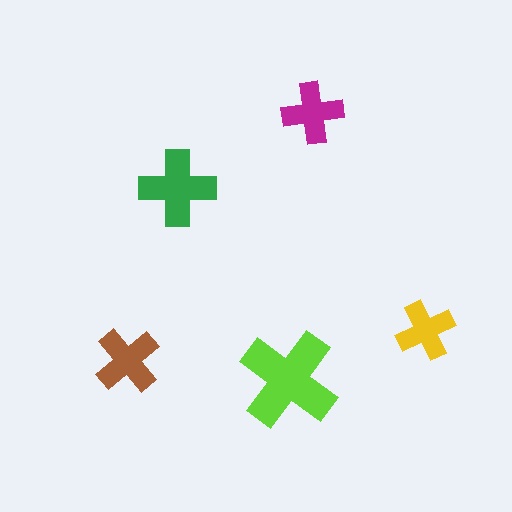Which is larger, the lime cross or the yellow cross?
The lime one.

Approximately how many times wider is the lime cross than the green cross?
About 1.5 times wider.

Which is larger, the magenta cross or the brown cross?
The brown one.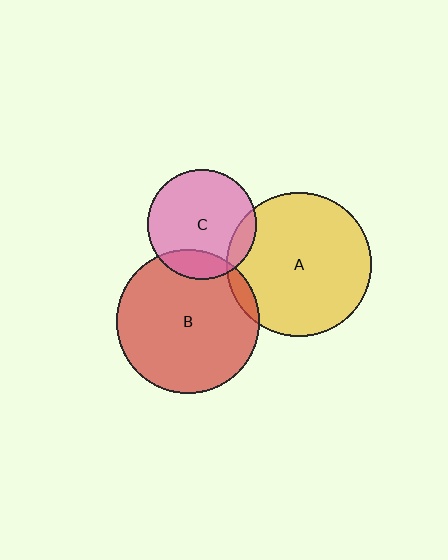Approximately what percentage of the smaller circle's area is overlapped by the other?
Approximately 5%.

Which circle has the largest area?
Circle A (yellow).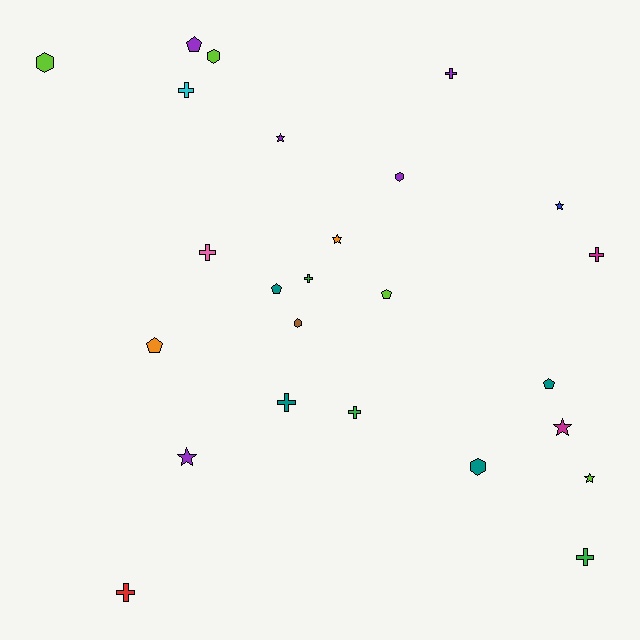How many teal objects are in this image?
There are 4 teal objects.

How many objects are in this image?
There are 25 objects.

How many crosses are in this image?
There are 9 crosses.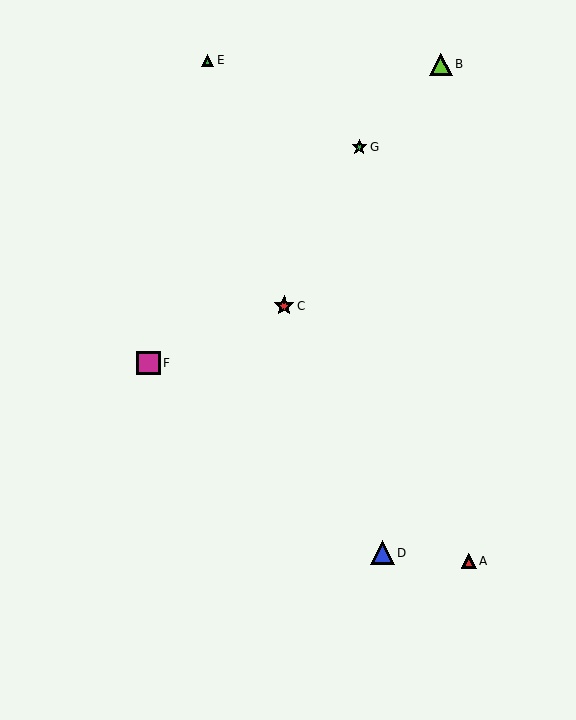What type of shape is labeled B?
Shape B is a lime triangle.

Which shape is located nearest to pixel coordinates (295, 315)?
The red star (labeled C) at (284, 306) is nearest to that location.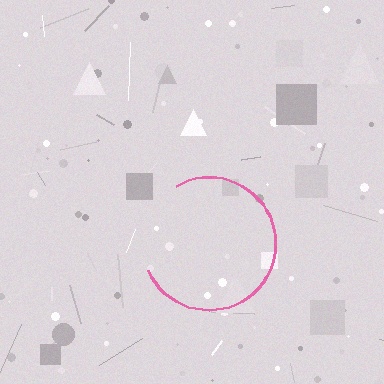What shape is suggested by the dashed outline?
The dashed outline suggests a circle.